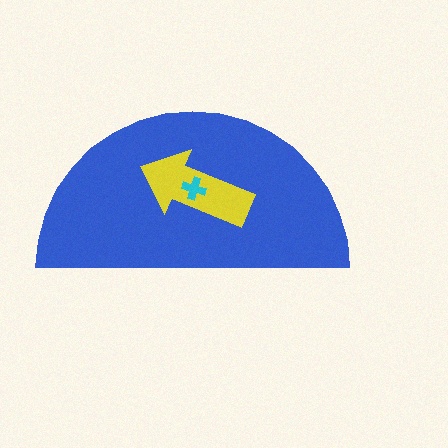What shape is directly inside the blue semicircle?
The yellow arrow.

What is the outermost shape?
The blue semicircle.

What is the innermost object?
The cyan cross.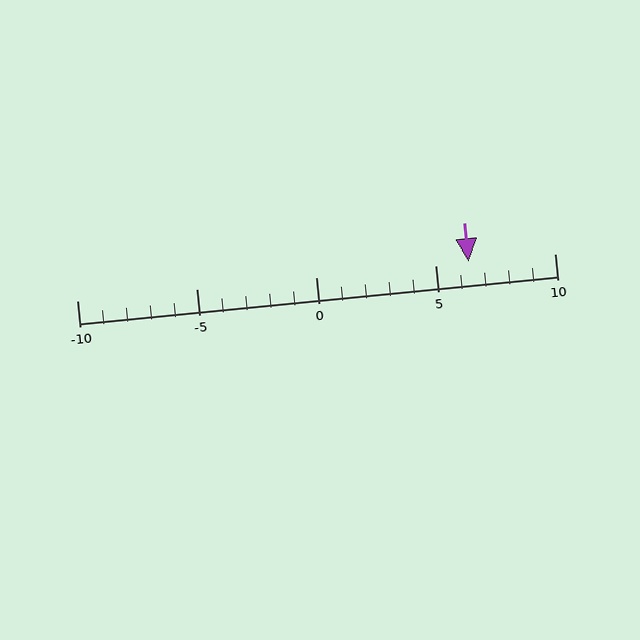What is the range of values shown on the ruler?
The ruler shows values from -10 to 10.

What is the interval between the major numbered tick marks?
The major tick marks are spaced 5 units apart.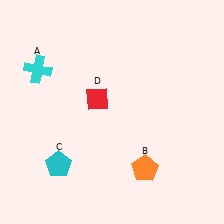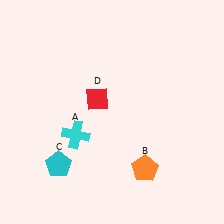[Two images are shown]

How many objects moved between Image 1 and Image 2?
1 object moved between the two images.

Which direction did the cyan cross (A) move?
The cyan cross (A) moved down.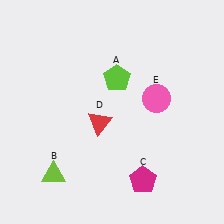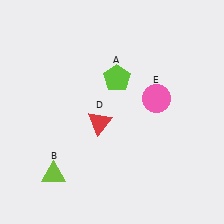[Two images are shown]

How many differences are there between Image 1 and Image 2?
There is 1 difference between the two images.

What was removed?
The magenta pentagon (C) was removed in Image 2.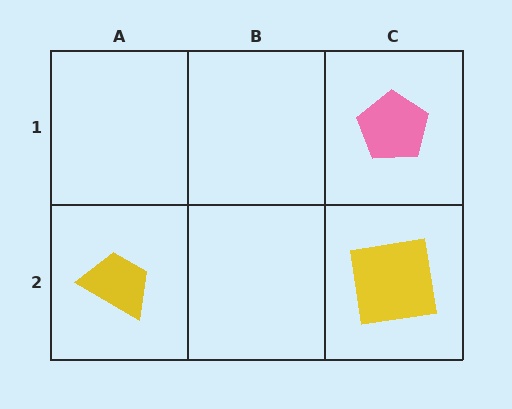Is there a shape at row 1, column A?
No, that cell is empty.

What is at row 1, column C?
A pink pentagon.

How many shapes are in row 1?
1 shape.